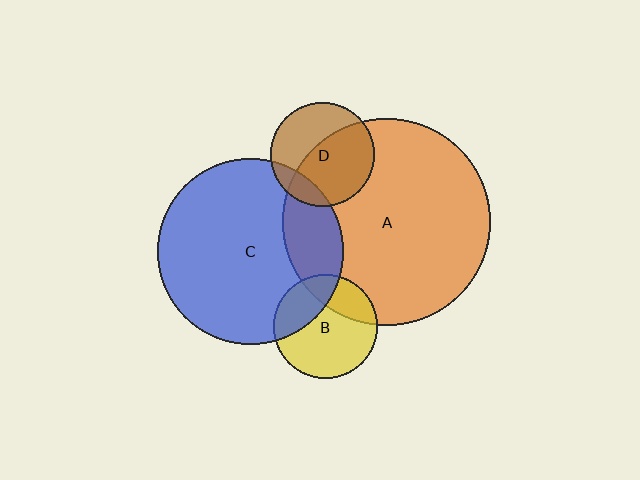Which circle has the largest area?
Circle A (orange).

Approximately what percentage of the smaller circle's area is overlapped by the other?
Approximately 60%.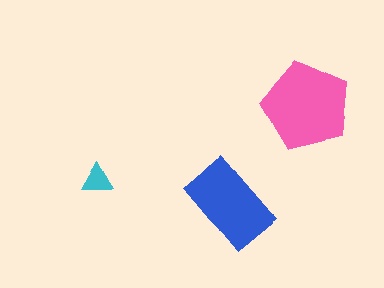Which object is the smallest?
The cyan triangle.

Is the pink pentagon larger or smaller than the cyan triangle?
Larger.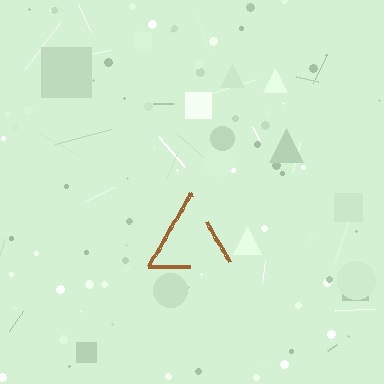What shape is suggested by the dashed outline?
The dashed outline suggests a triangle.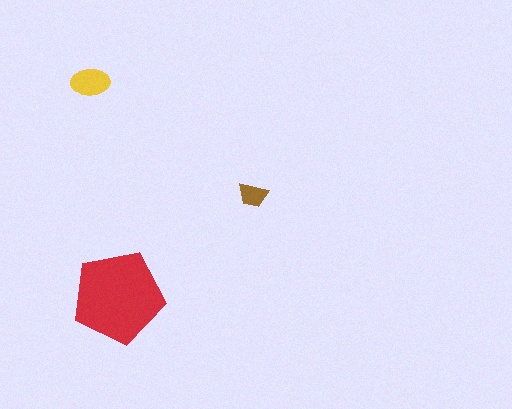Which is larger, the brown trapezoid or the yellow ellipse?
The yellow ellipse.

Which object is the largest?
The red pentagon.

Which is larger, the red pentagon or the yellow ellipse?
The red pentagon.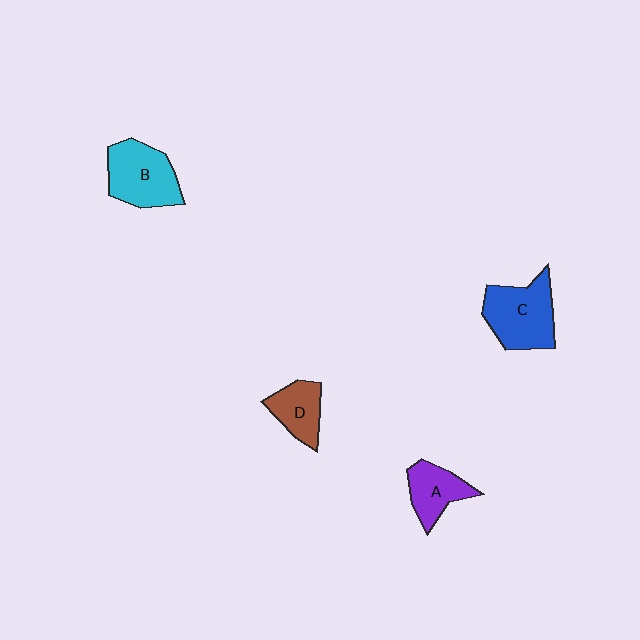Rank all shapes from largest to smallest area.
From largest to smallest: C (blue), B (cyan), A (purple), D (brown).